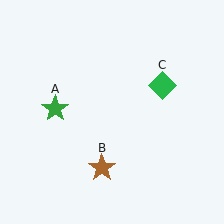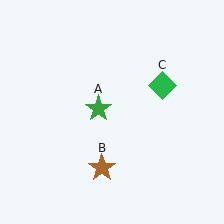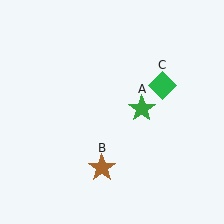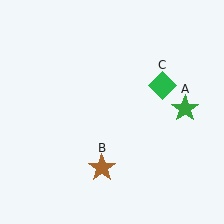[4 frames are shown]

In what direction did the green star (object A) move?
The green star (object A) moved right.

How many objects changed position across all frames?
1 object changed position: green star (object A).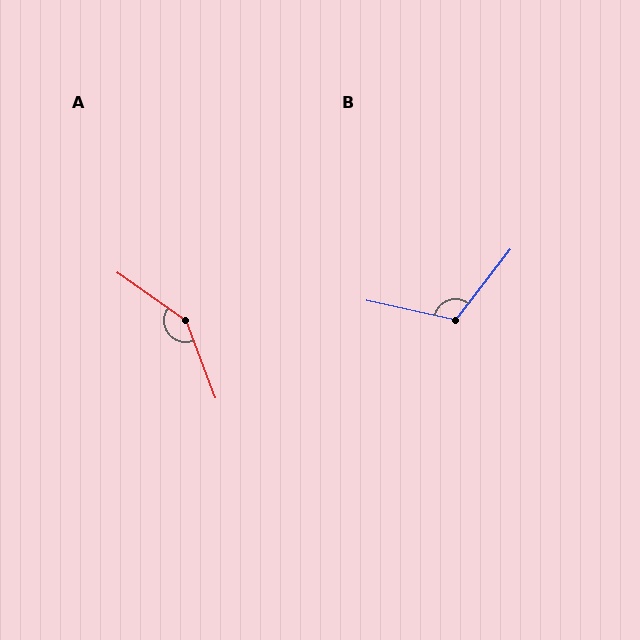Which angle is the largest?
A, at approximately 146 degrees.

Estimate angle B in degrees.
Approximately 115 degrees.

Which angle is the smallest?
B, at approximately 115 degrees.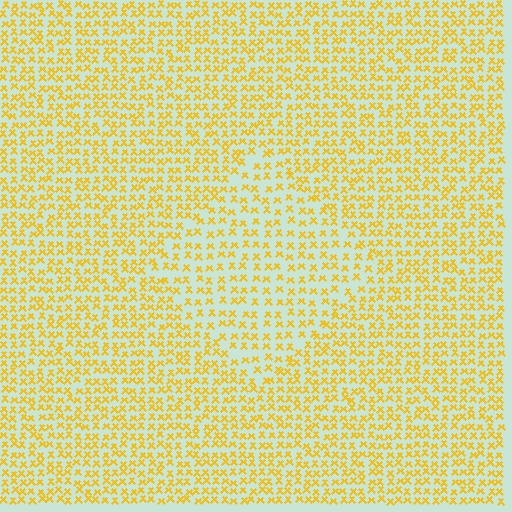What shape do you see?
I see a diamond.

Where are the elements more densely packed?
The elements are more densely packed outside the diamond boundary.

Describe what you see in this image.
The image contains small yellow elements arranged at two different densities. A diamond-shaped region is visible where the elements are less densely packed than the surrounding area.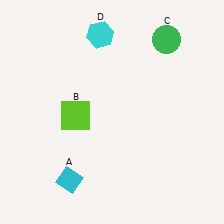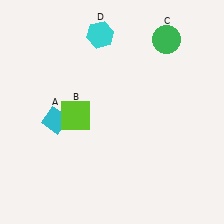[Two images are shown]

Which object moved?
The cyan diamond (A) moved up.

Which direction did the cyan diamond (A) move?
The cyan diamond (A) moved up.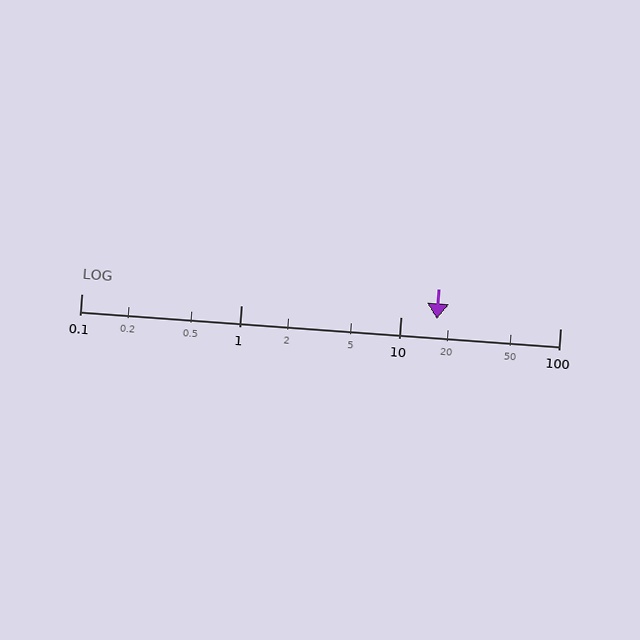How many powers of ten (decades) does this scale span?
The scale spans 3 decades, from 0.1 to 100.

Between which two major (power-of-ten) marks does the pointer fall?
The pointer is between 10 and 100.